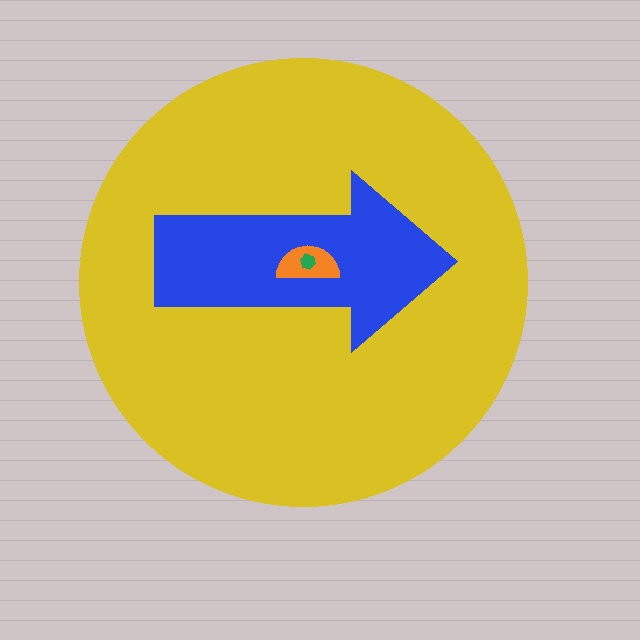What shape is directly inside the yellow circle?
The blue arrow.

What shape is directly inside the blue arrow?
The orange semicircle.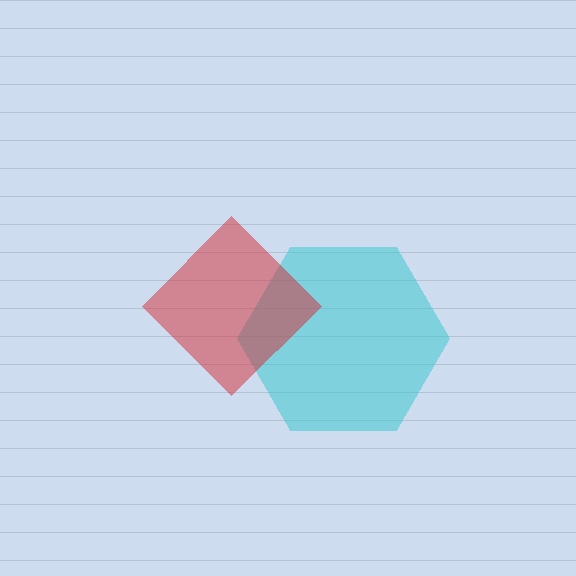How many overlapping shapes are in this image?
There are 2 overlapping shapes in the image.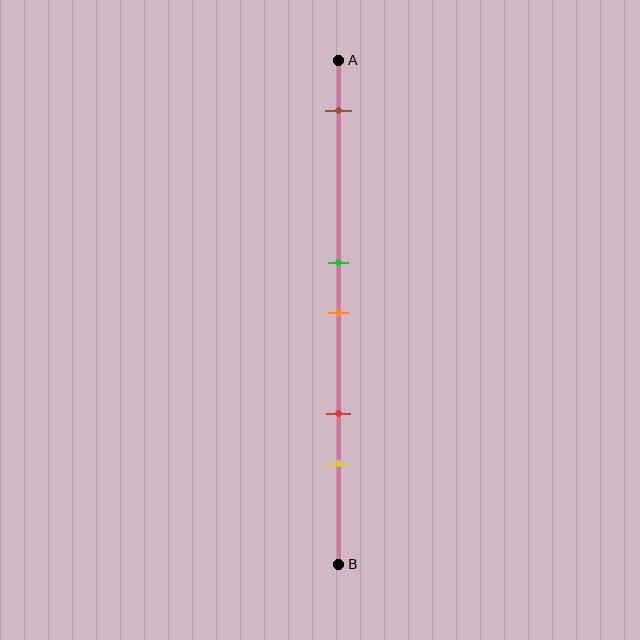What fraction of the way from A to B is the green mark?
The green mark is approximately 40% (0.4) of the way from A to B.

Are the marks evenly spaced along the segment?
No, the marks are not evenly spaced.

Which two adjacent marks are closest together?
The green and orange marks are the closest adjacent pair.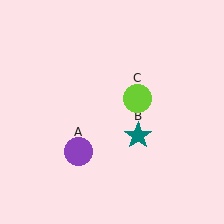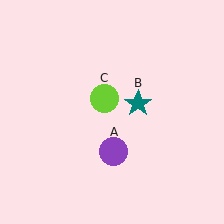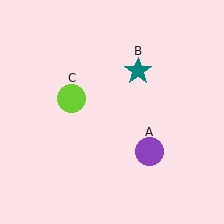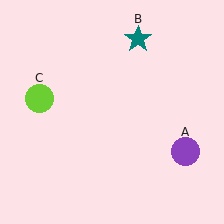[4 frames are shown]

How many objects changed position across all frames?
3 objects changed position: purple circle (object A), teal star (object B), lime circle (object C).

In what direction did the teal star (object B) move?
The teal star (object B) moved up.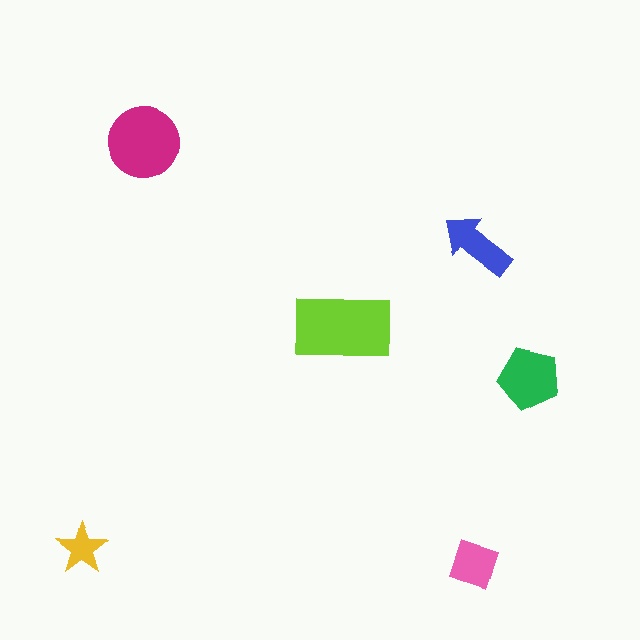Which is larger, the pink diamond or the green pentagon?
The green pentagon.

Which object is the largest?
The lime rectangle.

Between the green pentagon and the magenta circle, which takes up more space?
The magenta circle.